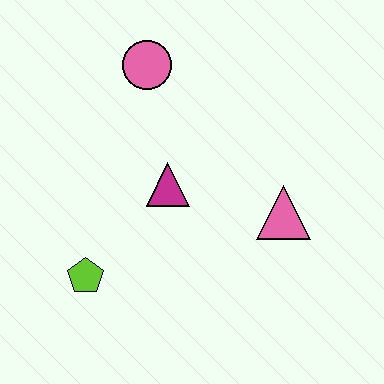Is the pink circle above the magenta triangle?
Yes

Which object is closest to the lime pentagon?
The magenta triangle is closest to the lime pentagon.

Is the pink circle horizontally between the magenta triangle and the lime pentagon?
Yes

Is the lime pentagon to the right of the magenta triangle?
No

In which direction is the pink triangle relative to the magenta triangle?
The pink triangle is to the right of the magenta triangle.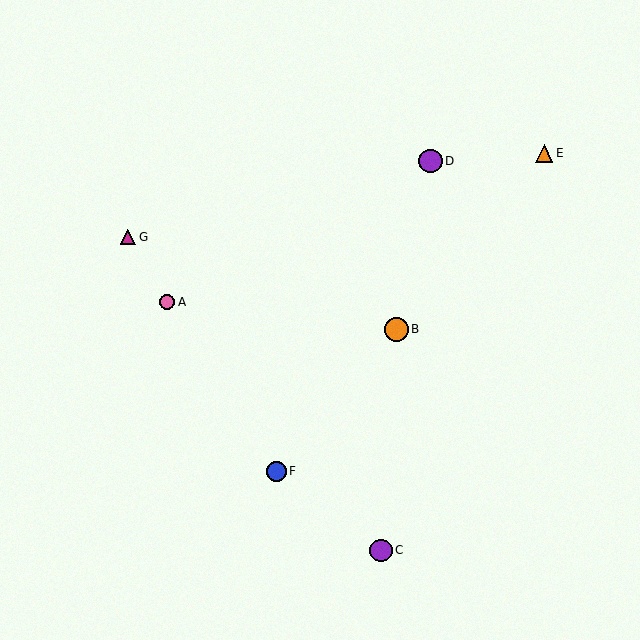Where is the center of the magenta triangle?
The center of the magenta triangle is at (128, 237).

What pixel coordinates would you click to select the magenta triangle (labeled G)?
Click at (128, 237) to select the magenta triangle G.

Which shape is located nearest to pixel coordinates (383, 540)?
The purple circle (labeled C) at (381, 550) is nearest to that location.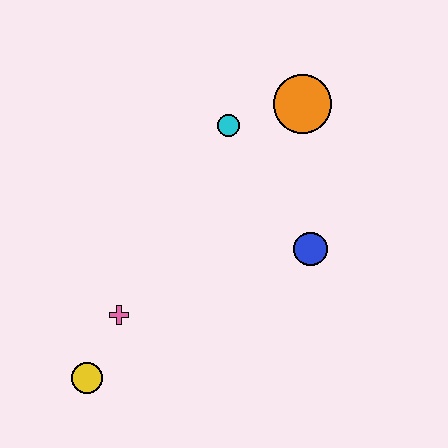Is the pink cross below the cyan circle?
Yes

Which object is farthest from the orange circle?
The yellow circle is farthest from the orange circle.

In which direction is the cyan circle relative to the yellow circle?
The cyan circle is above the yellow circle.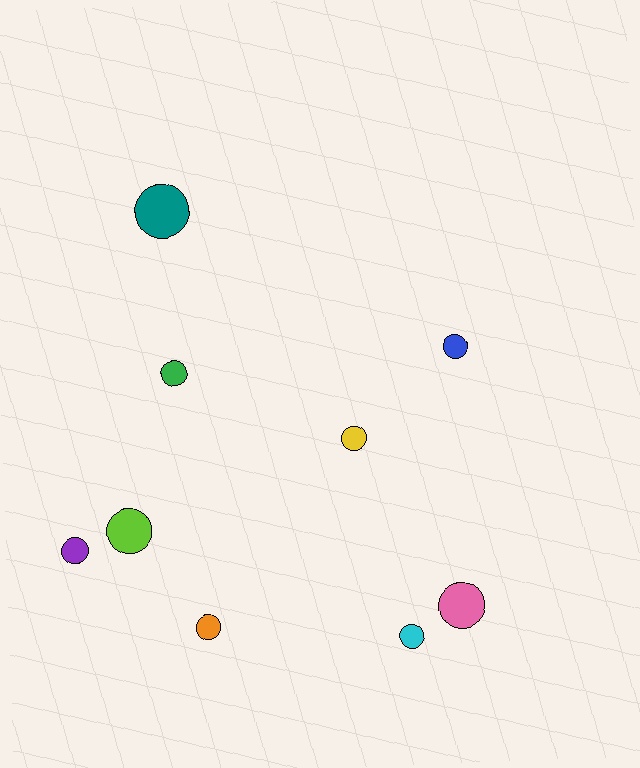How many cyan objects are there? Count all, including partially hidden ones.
There is 1 cyan object.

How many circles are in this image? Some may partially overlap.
There are 9 circles.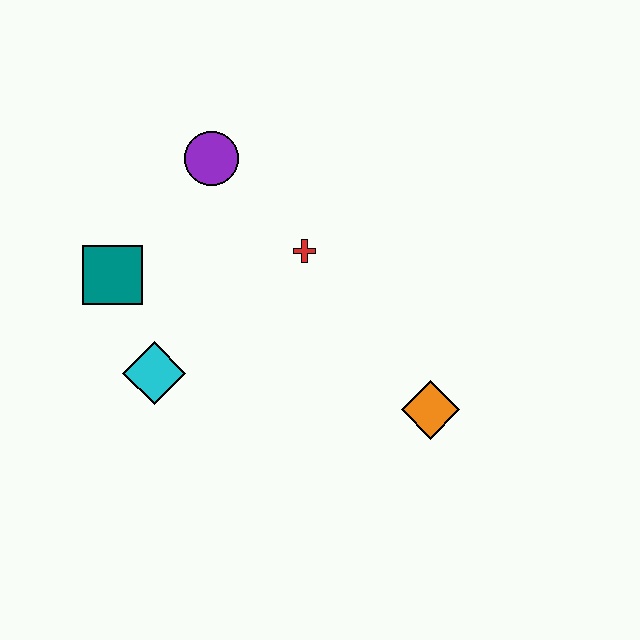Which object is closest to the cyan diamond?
The teal square is closest to the cyan diamond.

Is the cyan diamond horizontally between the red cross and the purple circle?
No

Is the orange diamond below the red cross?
Yes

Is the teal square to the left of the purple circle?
Yes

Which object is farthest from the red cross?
The orange diamond is farthest from the red cross.